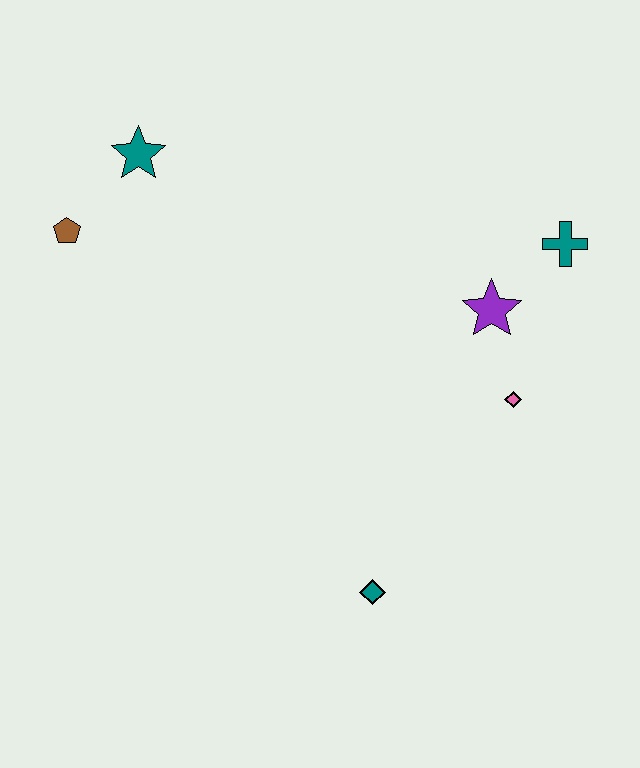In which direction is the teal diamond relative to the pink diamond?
The teal diamond is below the pink diamond.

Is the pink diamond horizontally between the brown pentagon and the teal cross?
Yes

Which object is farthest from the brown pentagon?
The teal cross is farthest from the brown pentagon.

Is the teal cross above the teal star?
No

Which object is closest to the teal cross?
The purple star is closest to the teal cross.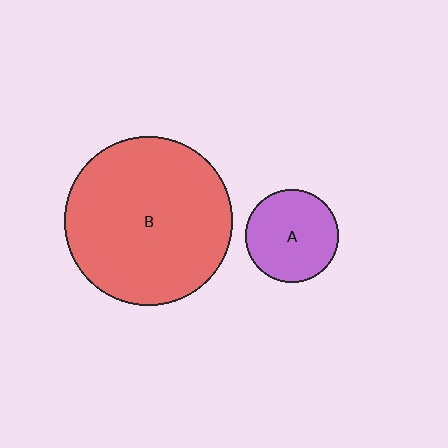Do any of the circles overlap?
No, none of the circles overlap.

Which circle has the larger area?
Circle B (red).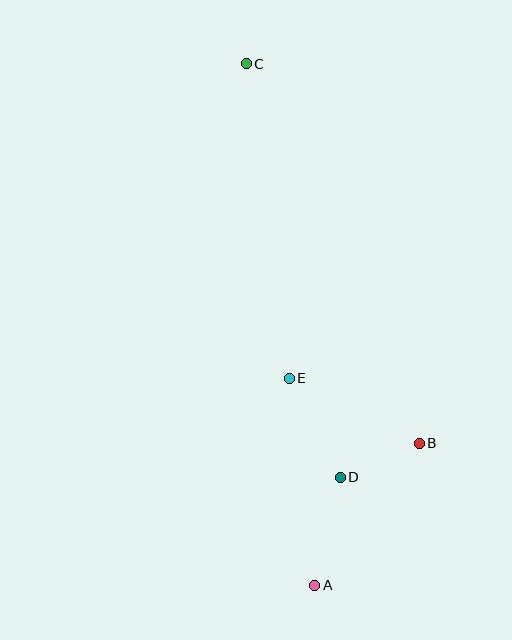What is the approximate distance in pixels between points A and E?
The distance between A and E is approximately 209 pixels.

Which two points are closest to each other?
Points B and D are closest to each other.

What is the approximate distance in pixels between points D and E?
The distance between D and E is approximately 111 pixels.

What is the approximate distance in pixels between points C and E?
The distance between C and E is approximately 317 pixels.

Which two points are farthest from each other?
Points A and C are farthest from each other.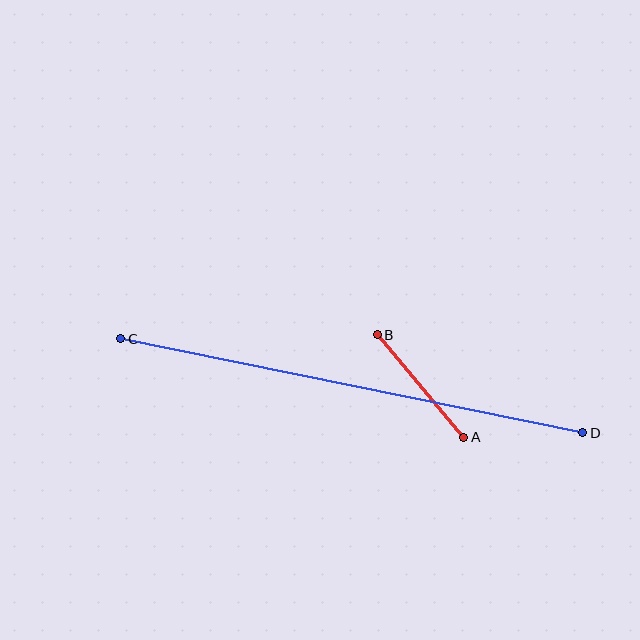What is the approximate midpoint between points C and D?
The midpoint is at approximately (352, 386) pixels.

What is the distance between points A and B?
The distance is approximately 134 pixels.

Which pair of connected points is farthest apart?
Points C and D are farthest apart.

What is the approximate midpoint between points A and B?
The midpoint is at approximately (420, 386) pixels.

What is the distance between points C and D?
The distance is approximately 472 pixels.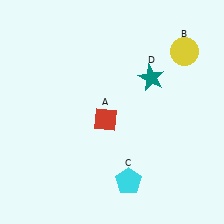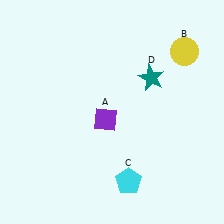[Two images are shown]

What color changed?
The diamond (A) changed from red in Image 1 to purple in Image 2.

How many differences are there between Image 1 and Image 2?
There is 1 difference between the two images.